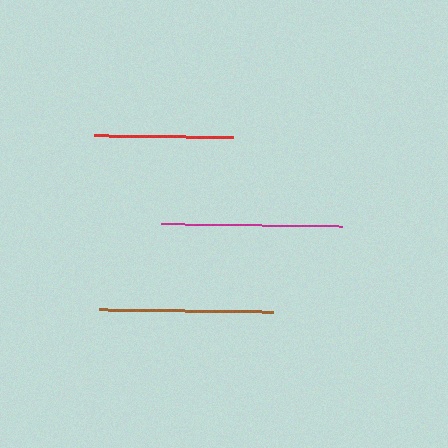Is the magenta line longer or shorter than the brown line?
The magenta line is longer than the brown line.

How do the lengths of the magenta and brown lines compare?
The magenta and brown lines are approximately the same length.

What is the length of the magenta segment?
The magenta segment is approximately 181 pixels long.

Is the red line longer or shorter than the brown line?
The brown line is longer than the red line.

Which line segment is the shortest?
The red line is the shortest at approximately 139 pixels.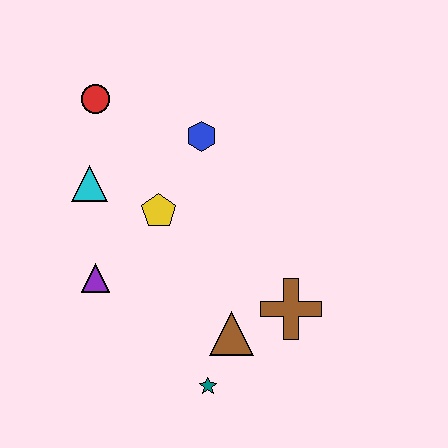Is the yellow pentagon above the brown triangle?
Yes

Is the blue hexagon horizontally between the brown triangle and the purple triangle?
Yes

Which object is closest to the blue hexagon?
The yellow pentagon is closest to the blue hexagon.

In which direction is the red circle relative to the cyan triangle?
The red circle is above the cyan triangle.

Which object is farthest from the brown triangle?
The red circle is farthest from the brown triangle.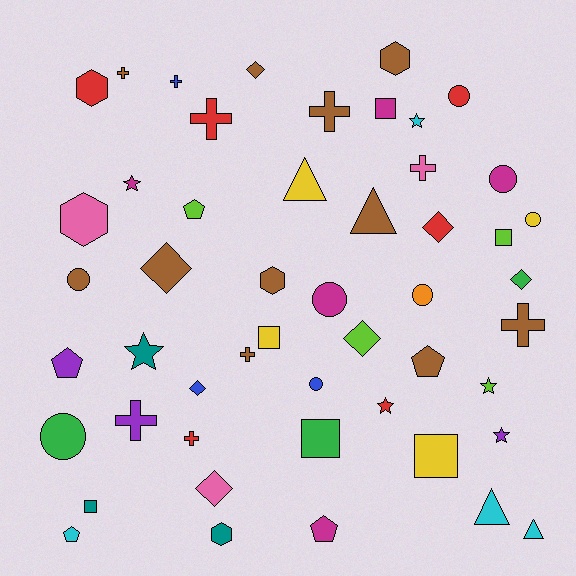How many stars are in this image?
There are 6 stars.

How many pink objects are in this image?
There are 3 pink objects.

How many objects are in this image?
There are 50 objects.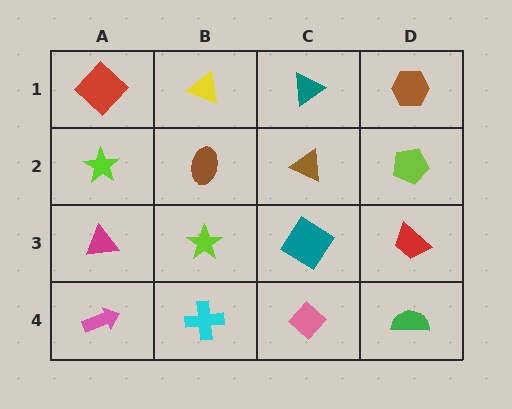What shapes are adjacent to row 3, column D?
A lime pentagon (row 2, column D), a green semicircle (row 4, column D), a teal diamond (row 3, column C).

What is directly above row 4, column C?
A teal diamond.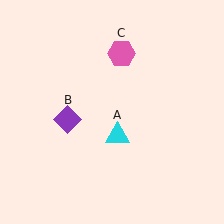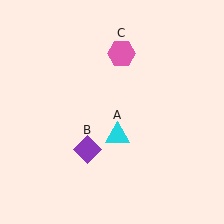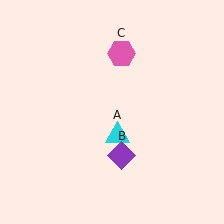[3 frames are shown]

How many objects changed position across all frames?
1 object changed position: purple diamond (object B).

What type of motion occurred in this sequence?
The purple diamond (object B) rotated counterclockwise around the center of the scene.